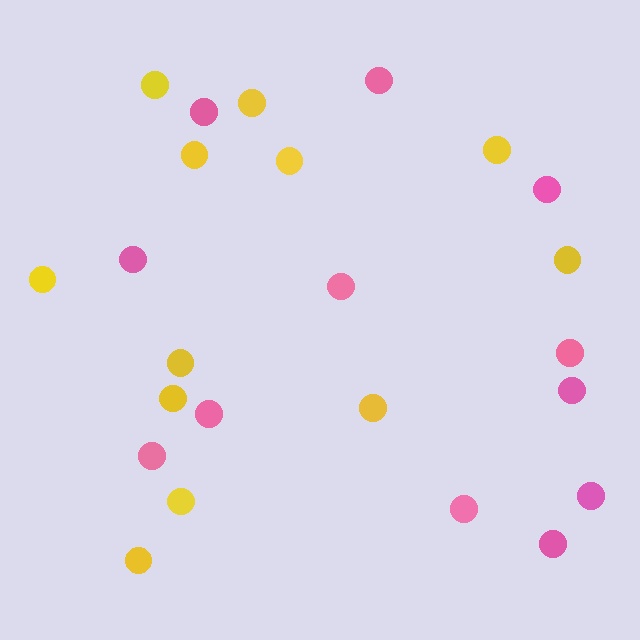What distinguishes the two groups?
There are 2 groups: one group of yellow circles (12) and one group of pink circles (12).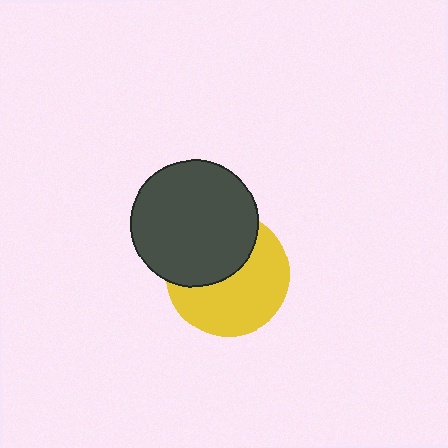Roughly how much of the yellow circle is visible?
About half of it is visible (roughly 58%).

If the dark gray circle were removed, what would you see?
You would see the complete yellow circle.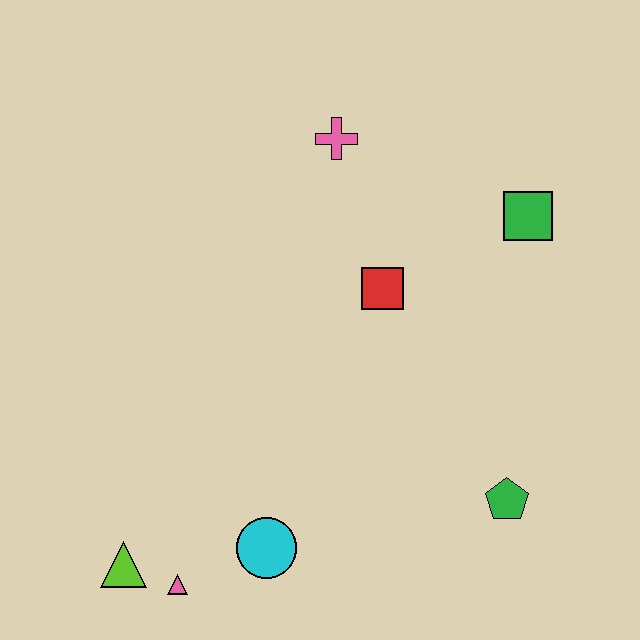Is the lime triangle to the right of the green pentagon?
No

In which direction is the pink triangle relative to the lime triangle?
The pink triangle is to the right of the lime triangle.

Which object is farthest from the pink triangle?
The green square is farthest from the pink triangle.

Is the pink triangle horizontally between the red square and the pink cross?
No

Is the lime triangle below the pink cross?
Yes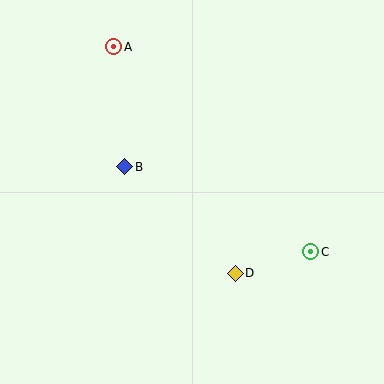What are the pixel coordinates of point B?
Point B is at (125, 167).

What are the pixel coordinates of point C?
Point C is at (311, 252).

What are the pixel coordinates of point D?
Point D is at (235, 273).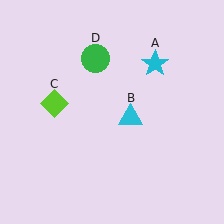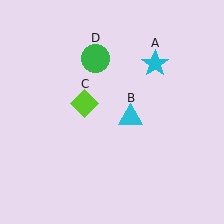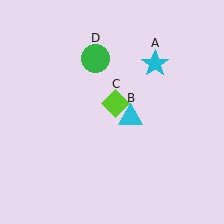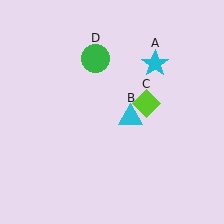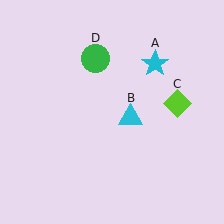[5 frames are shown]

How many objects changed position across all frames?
1 object changed position: lime diamond (object C).